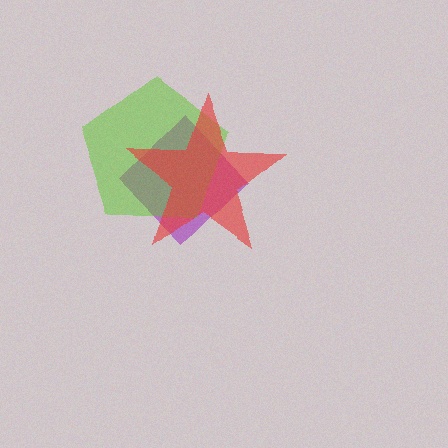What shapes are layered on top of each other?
The layered shapes are: a purple diamond, a lime pentagon, a red star.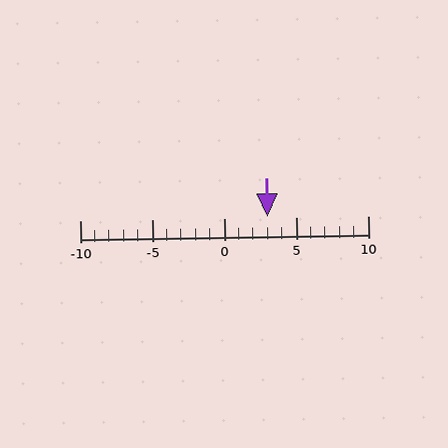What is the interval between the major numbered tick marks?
The major tick marks are spaced 5 units apart.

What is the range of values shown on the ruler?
The ruler shows values from -10 to 10.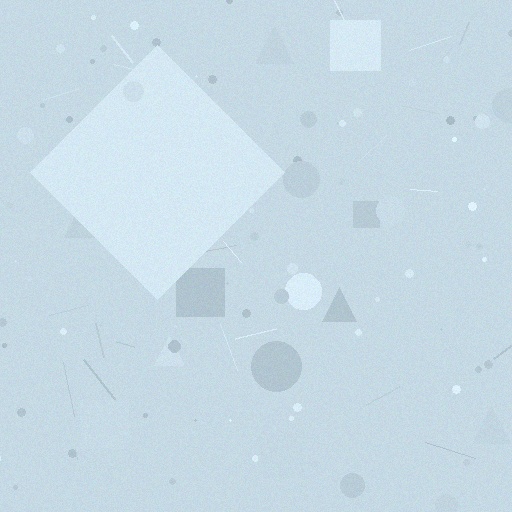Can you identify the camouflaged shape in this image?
The camouflaged shape is a diamond.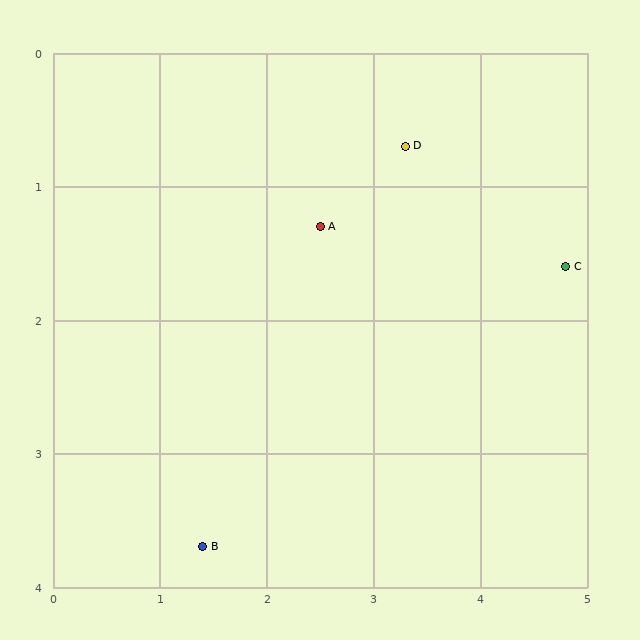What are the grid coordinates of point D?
Point D is at approximately (3.3, 0.7).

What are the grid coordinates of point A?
Point A is at approximately (2.5, 1.3).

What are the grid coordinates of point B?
Point B is at approximately (1.4, 3.7).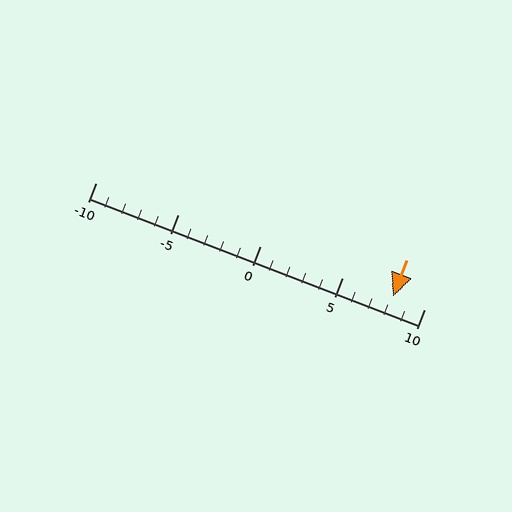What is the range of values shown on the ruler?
The ruler shows values from -10 to 10.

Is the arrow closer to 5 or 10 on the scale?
The arrow is closer to 10.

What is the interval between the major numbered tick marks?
The major tick marks are spaced 5 units apart.